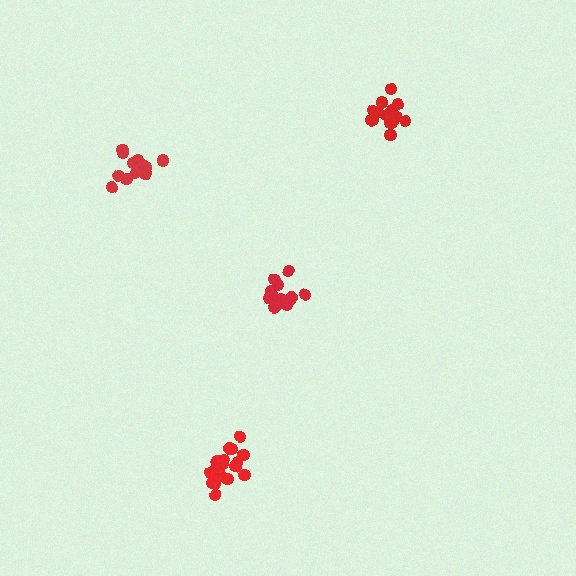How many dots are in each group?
Group 1: 14 dots, Group 2: 15 dots, Group 3: 19 dots, Group 4: 13 dots (61 total).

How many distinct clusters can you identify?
There are 4 distinct clusters.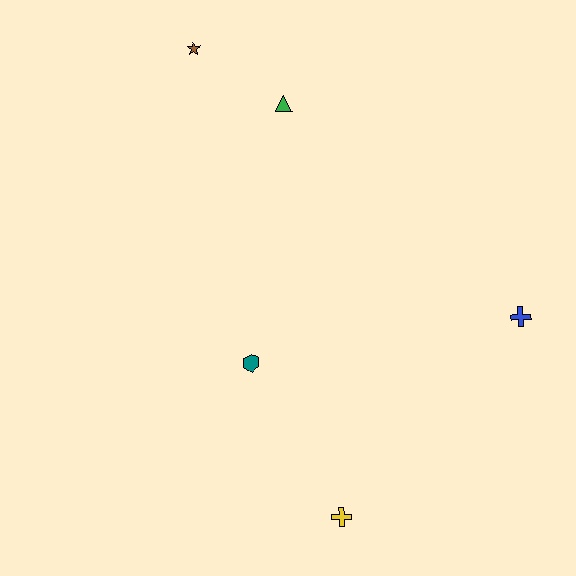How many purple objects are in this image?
There are no purple objects.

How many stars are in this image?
There is 1 star.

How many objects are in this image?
There are 5 objects.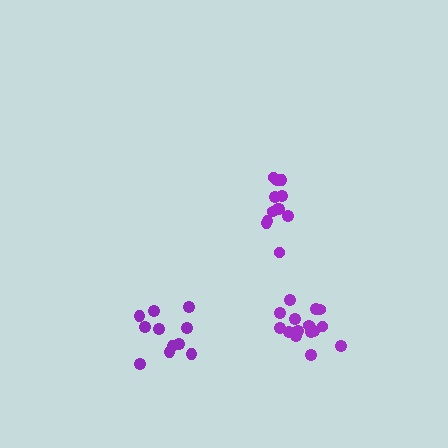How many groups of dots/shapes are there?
There are 3 groups.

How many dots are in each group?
Group 1: 12 dots, Group 2: 11 dots, Group 3: 15 dots (38 total).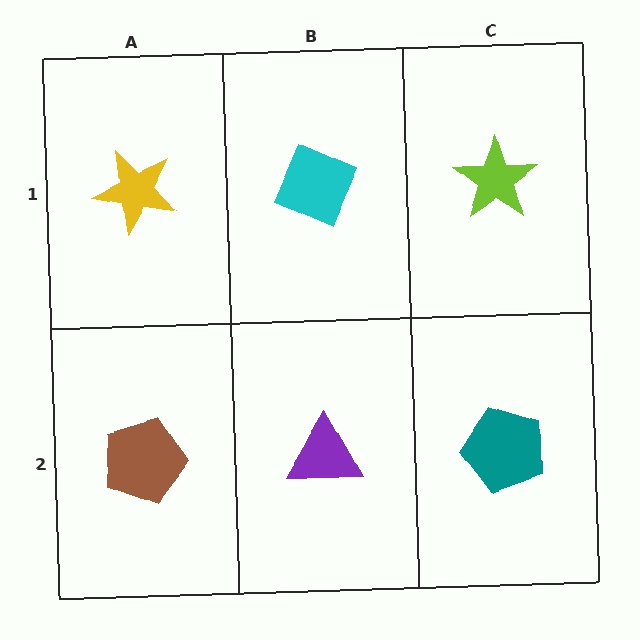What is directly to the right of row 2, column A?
A purple triangle.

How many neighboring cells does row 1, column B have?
3.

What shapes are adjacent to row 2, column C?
A lime star (row 1, column C), a purple triangle (row 2, column B).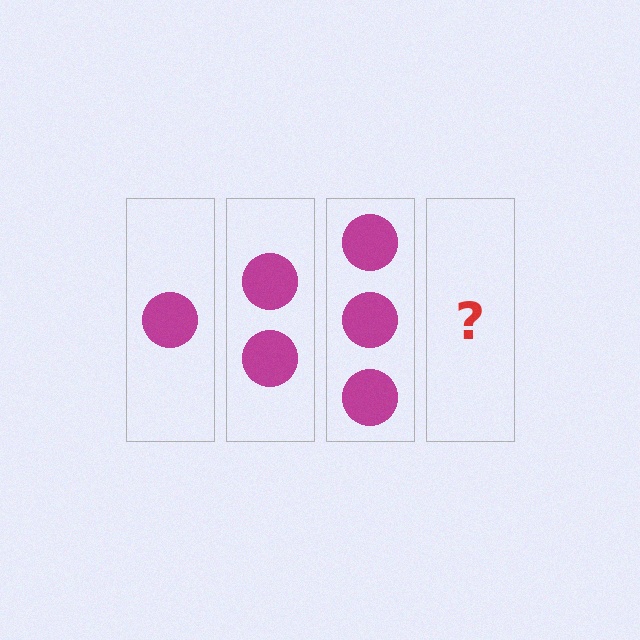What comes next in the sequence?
The next element should be 4 circles.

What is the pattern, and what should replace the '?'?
The pattern is that each step adds one more circle. The '?' should be 4 circles.